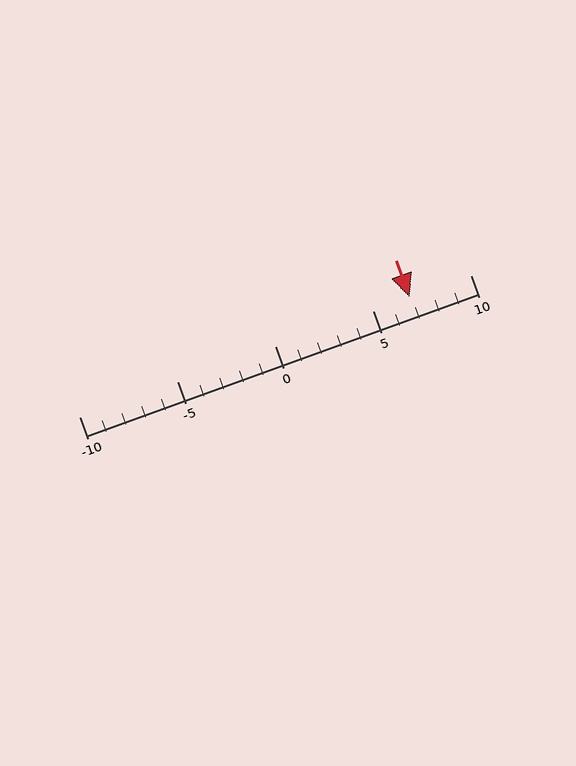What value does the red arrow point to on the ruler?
The red arrow points to approximately 7.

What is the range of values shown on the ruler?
The ruler shows values from -10 to 10.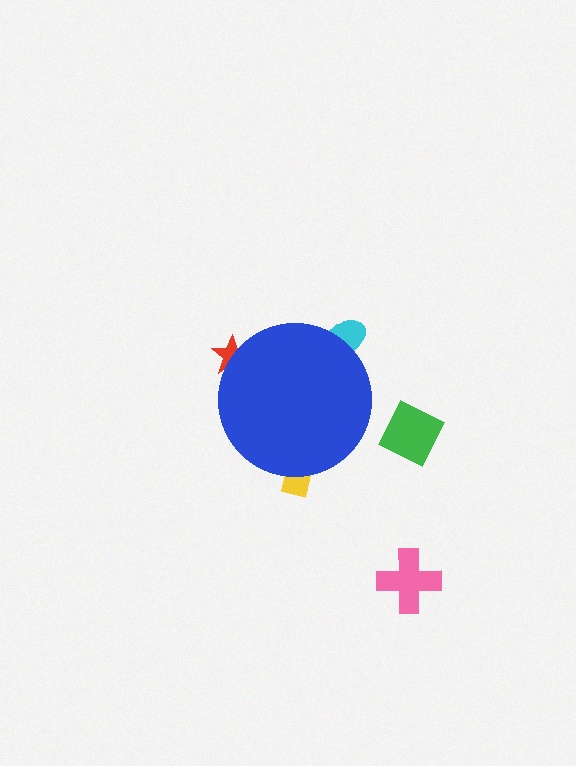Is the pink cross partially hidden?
No, the pink cross is fully visible.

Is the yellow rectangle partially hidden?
Yes, the yellow rectangle is partially hidden behind the blue circle.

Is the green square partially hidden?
No, the green square is fully visible.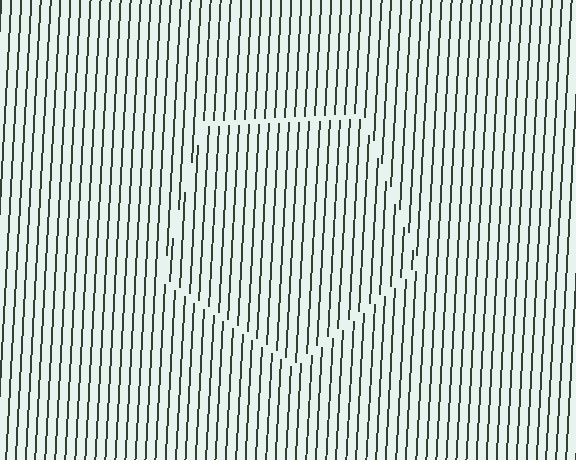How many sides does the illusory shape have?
5 sides — the line-ends trace a pentagon.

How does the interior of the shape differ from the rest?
The interior of the shape contains the same grating, shifted by half a period — the contour is defined by the phase discontinuity where line-ends from the inner and outer gratings abut.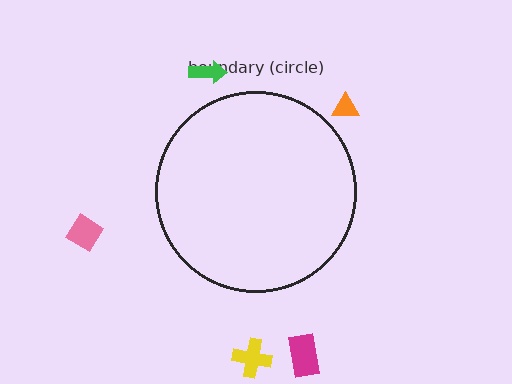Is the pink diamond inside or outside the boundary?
Outside.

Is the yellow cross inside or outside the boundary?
Outside.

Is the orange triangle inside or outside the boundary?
Outside.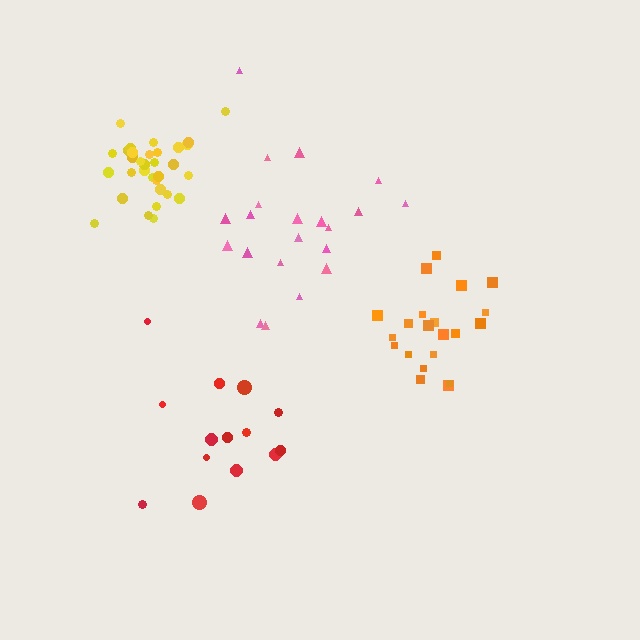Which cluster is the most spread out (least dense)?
Red.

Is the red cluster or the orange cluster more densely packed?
Orange.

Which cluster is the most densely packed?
Yellow.